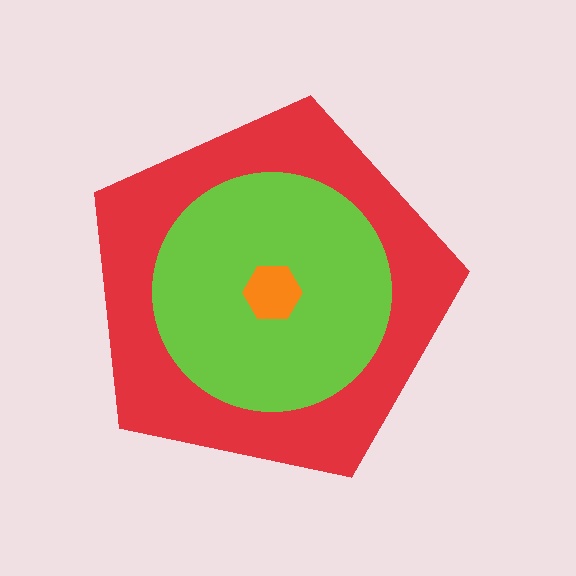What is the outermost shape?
The red pentagon.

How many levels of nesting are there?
3.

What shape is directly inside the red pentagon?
The lime circle.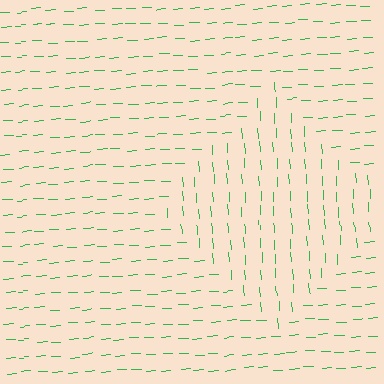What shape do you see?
I see a diamond.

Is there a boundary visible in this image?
Yes, there is a texture boundary formed by a change in line orientation.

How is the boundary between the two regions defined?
The boundary is defined purely by a change in line orientation (approximately 90 degrees difference). All lines are the same color and thickness.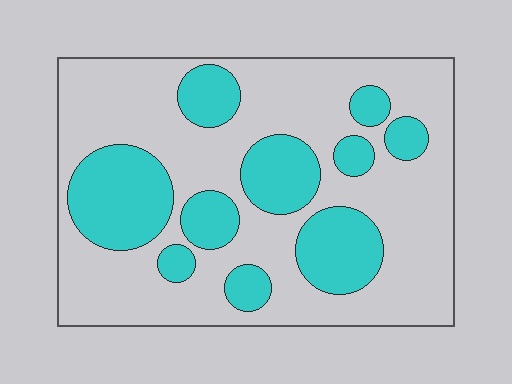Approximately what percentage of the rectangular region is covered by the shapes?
Approximately 30%.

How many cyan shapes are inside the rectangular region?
10.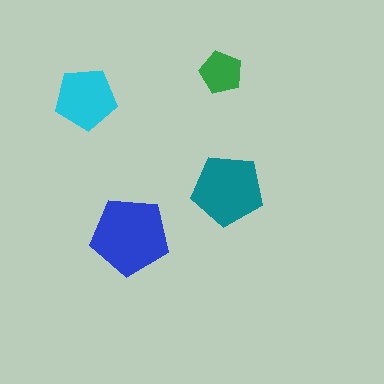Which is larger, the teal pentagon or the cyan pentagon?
The teal one.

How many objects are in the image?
There are 4 objects in the image.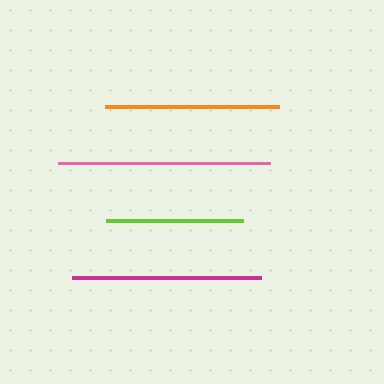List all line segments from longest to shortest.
From longest to shortest: pink, magenta, orange, lime.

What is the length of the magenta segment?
The magenta segment is approximately 189 pixels long.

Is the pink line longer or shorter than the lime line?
The pink line is longer than the lime line.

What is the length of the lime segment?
The lime segment is approximately 137 pixels long.